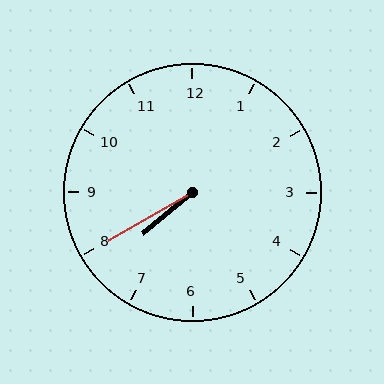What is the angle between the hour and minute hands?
Approximately 10 degrees.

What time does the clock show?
7:40.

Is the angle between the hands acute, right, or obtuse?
It is acute.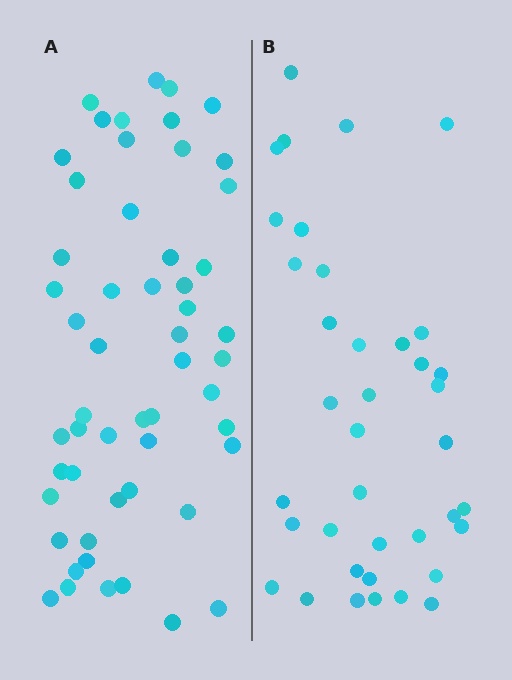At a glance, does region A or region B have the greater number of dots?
Region A (the left region) has more dots.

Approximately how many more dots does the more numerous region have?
Region A has approximately 15 more dots than region B.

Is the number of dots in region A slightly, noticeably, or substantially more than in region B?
Region A has noticeably more, but not dramatically so. The ratio is roughly 1.4 to 1.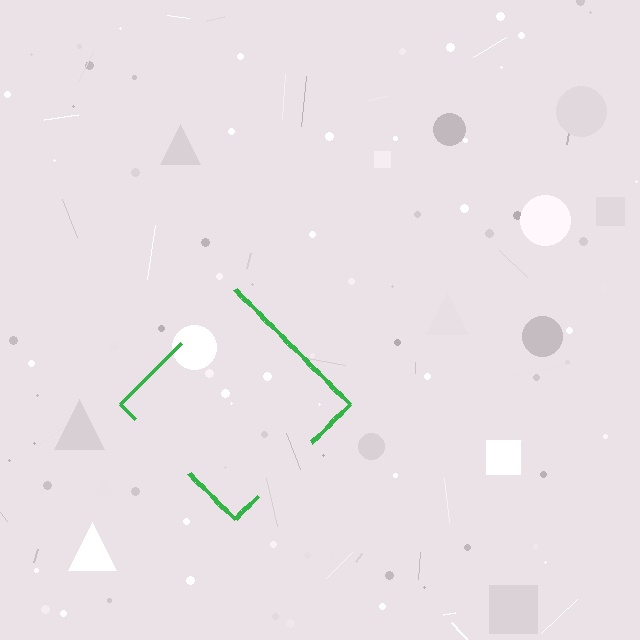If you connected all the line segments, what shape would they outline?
They would outline a diamond.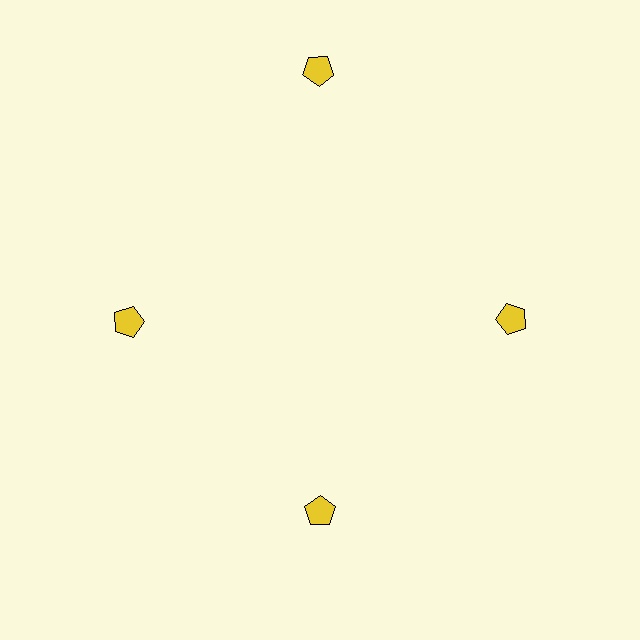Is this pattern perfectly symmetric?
No. The 4 yellow pentagons are arranged in a ring, but one element near the 12 o'clock position is pushed outward from the center, breaking the 4-fold rotational symmetry.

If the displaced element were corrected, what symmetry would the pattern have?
It would have 4-fold rotational symmetry — the pattern would map onto itself every 90 degrees.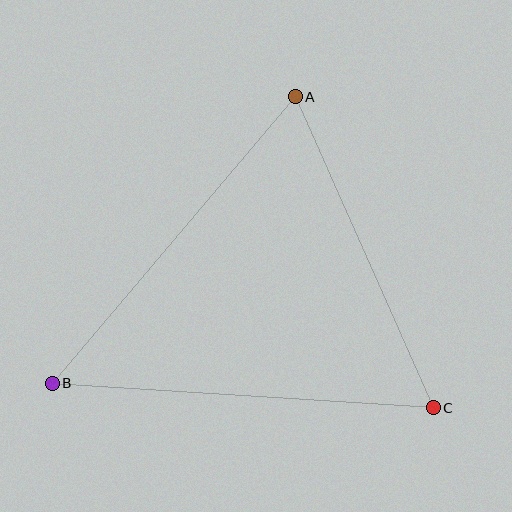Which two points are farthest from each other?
Points B and C are farthest from each other.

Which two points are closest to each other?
Points A and C are closest to each other.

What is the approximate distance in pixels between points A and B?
The distance between A and B is approximately 376 pixels.